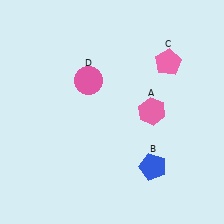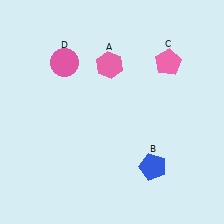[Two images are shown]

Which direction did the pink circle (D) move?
The pink circle (D) moved left.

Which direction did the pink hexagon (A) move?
The pink hexagon (A) moved up.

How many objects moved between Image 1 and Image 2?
2 objects moved between the two images.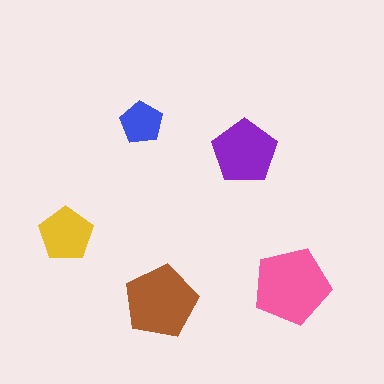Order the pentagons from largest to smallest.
the pink one, the brown one, the purple one, the yellow one, the blue one.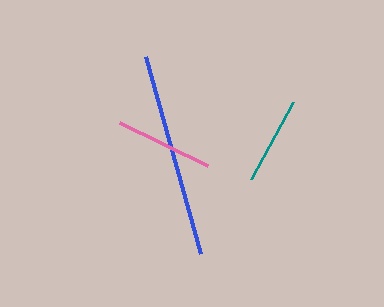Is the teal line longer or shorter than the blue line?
The blue line is longer than the teal line.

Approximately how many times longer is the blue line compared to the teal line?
The blue line is approximately 2.3 times the length of the teal line.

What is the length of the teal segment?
The teal segment is approximately 88 pixels long.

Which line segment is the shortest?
The teal line is the shortest at approximately 88 pixels.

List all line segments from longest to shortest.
From longest to shortest: blue, pink, teal.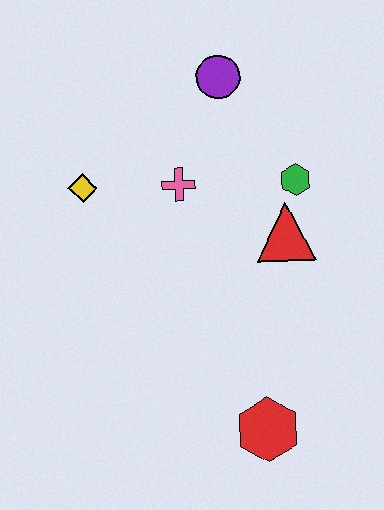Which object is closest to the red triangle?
The green hexagon is closest to the red triangle.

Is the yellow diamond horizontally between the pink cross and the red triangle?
No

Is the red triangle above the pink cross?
No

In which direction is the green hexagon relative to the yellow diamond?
The green hexagon is to the right of the yellow diamond.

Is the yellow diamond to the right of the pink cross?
No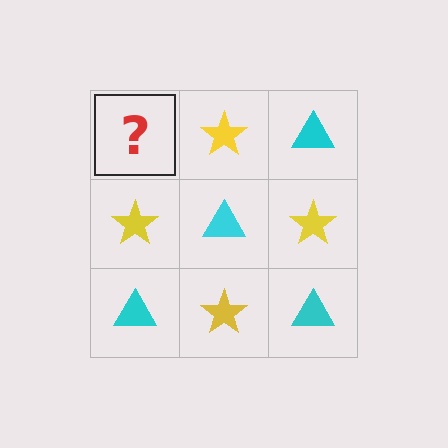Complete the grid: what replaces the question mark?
The question mark should be replaced with a cyan triangle.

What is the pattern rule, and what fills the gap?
The rule is that it alternates cyan triangle and yellow star in a checkerboard pattern. The gap should be filled with a cyan triangle.